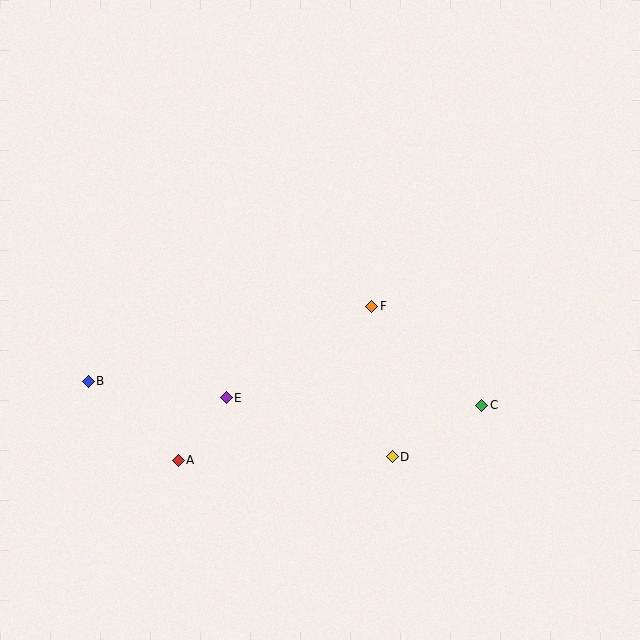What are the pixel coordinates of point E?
Point E is at (226, 398).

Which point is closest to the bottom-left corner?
Point A is closest to the bottom-left corner.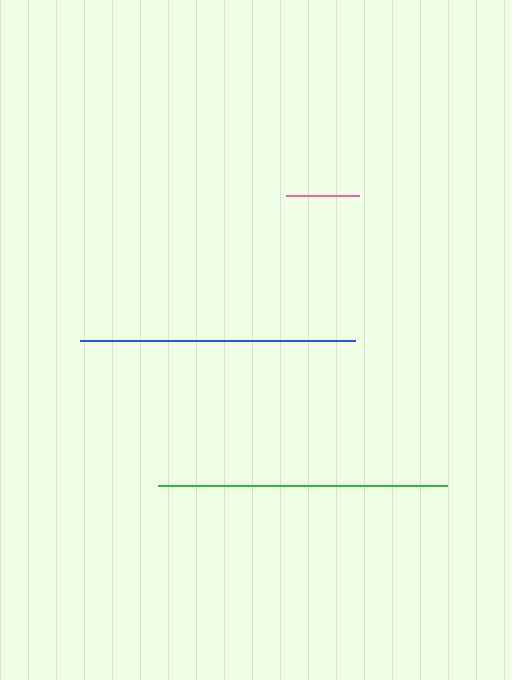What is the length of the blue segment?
The blue segment is approximately 275 pixels long.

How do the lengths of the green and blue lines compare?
The green and blue lines are approximately the same length.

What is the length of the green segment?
The green segment is approximately 289 pixels long.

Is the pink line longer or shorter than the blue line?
The blue line is longer than the pink line.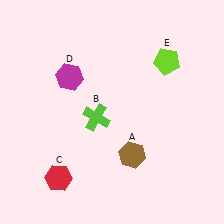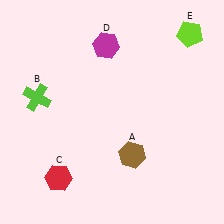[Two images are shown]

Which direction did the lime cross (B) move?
The lime cross (B) moved left.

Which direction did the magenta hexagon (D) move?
The magenta hexagon (D) moved right.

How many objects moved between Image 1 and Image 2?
3 objects moved between the two images.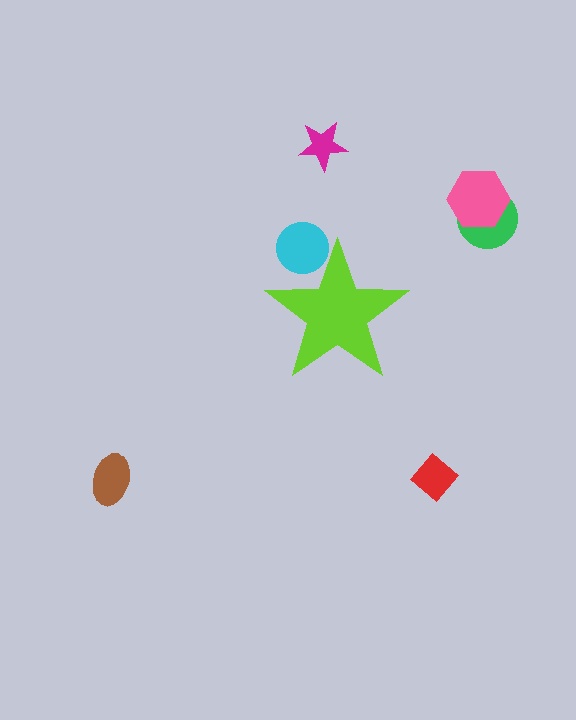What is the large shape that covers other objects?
A lime star.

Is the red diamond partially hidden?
No, the red diamond is fully visible.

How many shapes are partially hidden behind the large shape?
1 shape is partially hidden.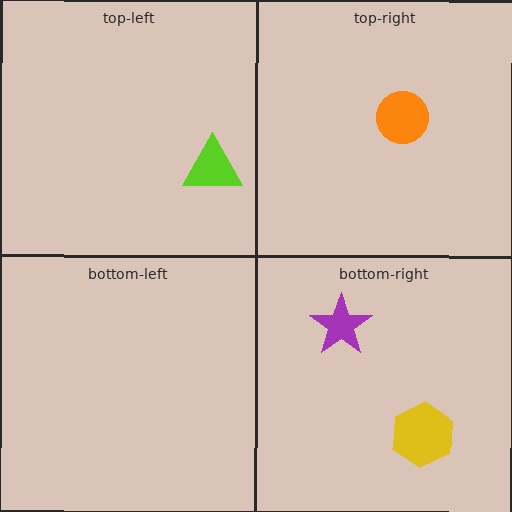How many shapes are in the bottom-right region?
2.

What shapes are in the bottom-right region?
The yellow hexagon, the purple star.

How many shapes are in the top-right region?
1.